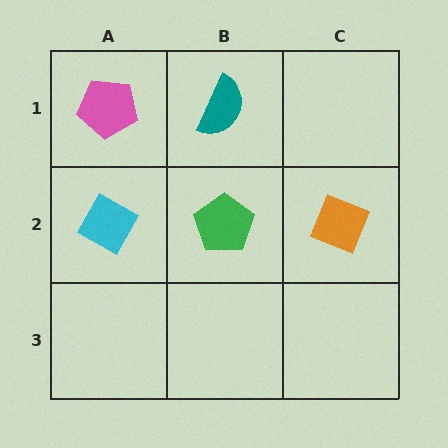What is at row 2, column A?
A cyan diamond.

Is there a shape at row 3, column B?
No, that cell is empty.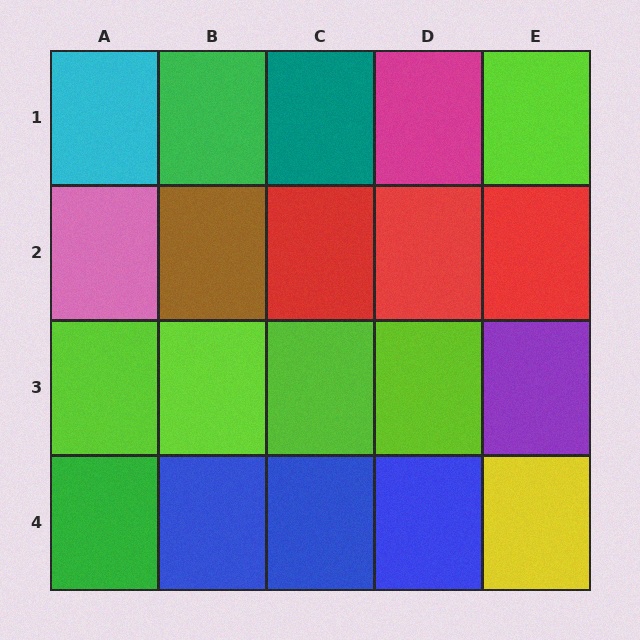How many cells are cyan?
1 cell is cyan.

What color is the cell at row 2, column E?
Red.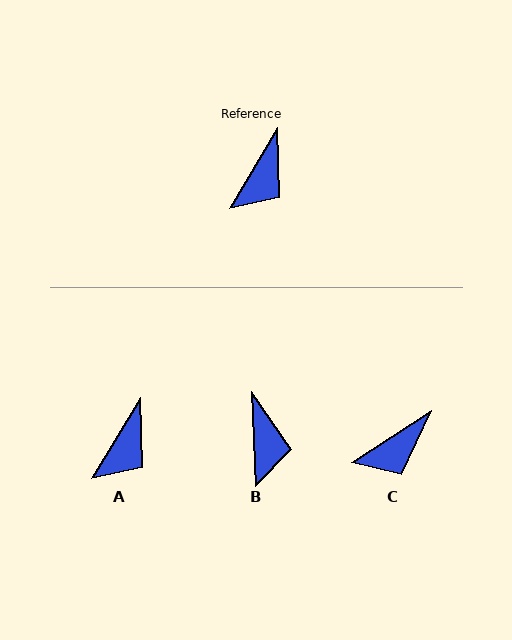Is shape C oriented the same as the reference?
No, it is off by about 26 degrees.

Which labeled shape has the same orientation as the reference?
A.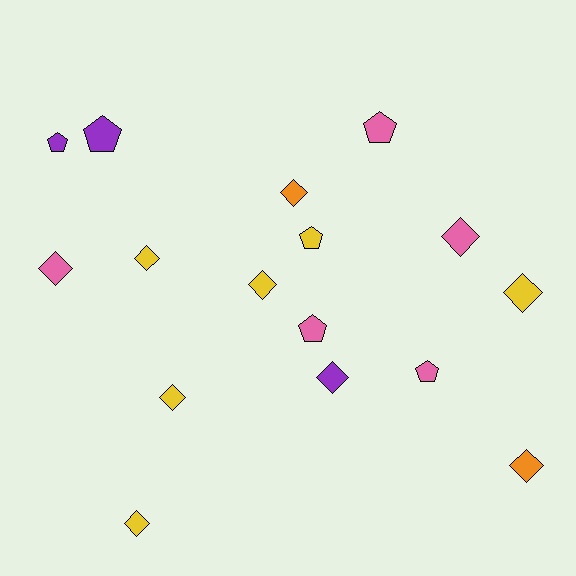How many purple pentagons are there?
There are 2 purple pentagons.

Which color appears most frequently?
Yellow, with 6 objects.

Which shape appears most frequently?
Diamond, with 10 objects.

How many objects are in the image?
There are 16 objects.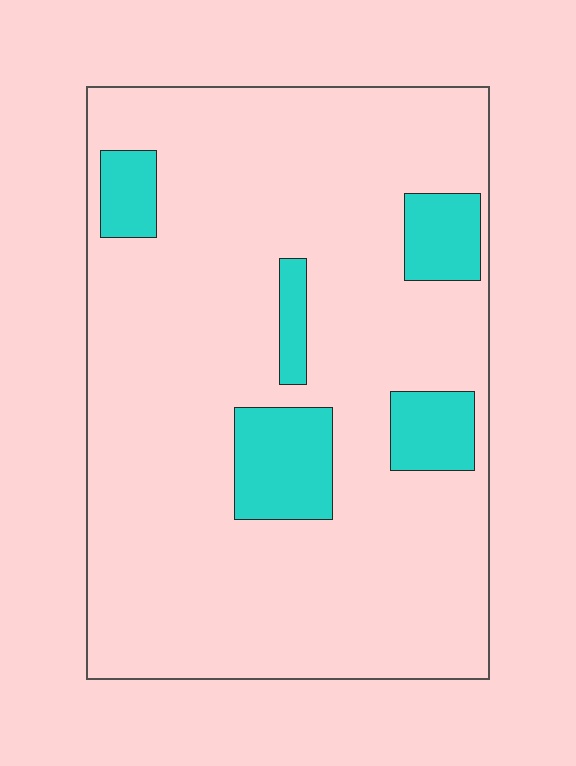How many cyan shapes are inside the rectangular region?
5.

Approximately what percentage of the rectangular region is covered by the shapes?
Approximately 15%.